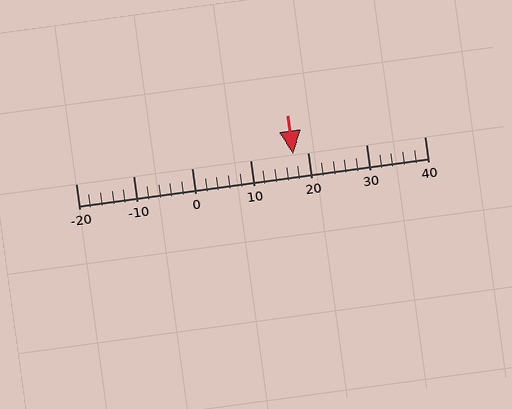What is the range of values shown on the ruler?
The ruler shows values from -20 to 40.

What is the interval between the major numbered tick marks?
The major tick marks are spaced 10 units apart.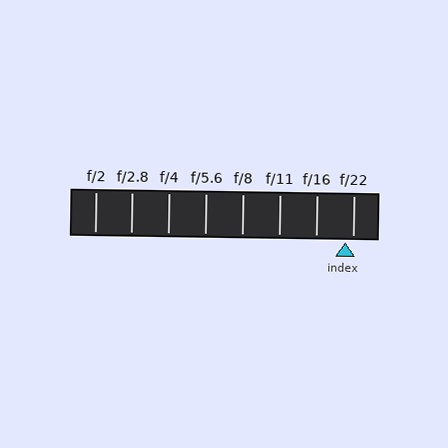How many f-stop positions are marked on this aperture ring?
There are 8 f-stop positions marked.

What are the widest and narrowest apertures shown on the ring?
The widest aperture shown is f/2 and the narrowest is f/22.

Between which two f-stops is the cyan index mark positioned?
The index mark is between f/16 and f/22.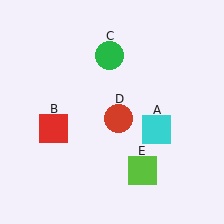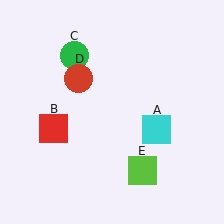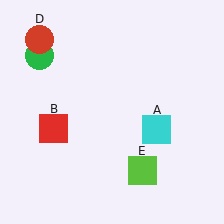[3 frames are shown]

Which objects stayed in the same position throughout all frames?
Cyan square (object A) and red square (object B) and lime square (object E) remained stationary.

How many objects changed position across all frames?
2 objects changed position: green circle (object C), red circle (object D).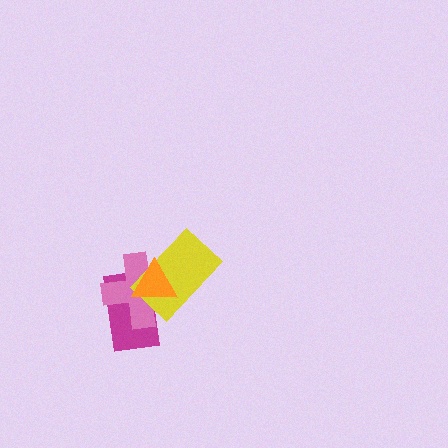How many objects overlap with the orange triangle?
3 objects overlap with the orange triangle.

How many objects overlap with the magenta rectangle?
3 objects overlap with the magenta rectangle.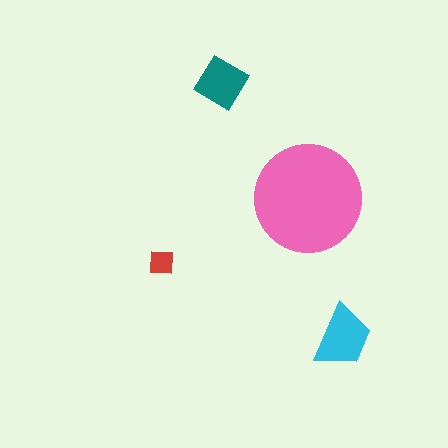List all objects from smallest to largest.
The red square, the teal diamond, the cyan trapezoid, the pink circle.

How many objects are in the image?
There are 4 objects in the image.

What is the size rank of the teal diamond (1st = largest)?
3rd.